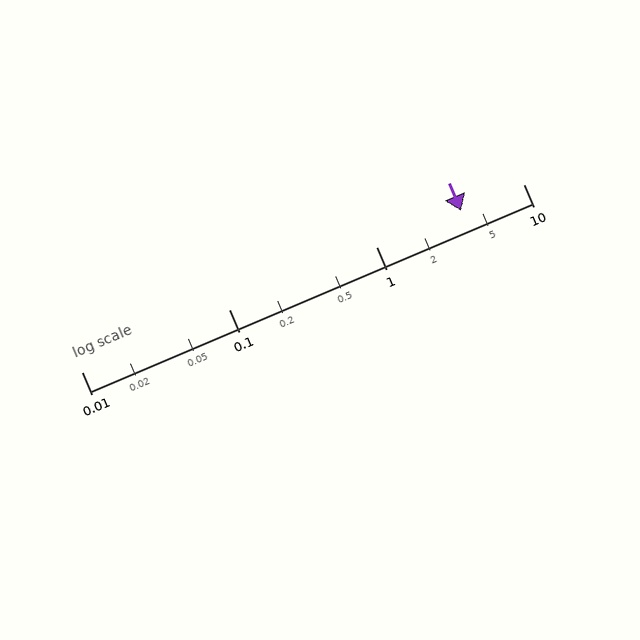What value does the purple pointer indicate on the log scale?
The pointer indicates approximately 3.8.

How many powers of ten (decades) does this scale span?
The scale spans 3 decades, from 0.01 to 10.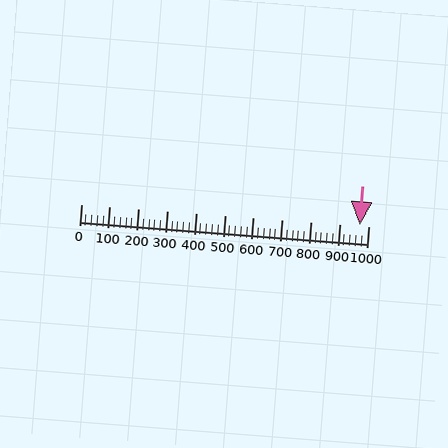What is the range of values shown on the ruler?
The ruler shows values from 0 to 1000.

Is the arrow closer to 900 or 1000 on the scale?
The arrow is closer to 1000.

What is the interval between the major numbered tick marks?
The major tick marks are spaced 100 units apart.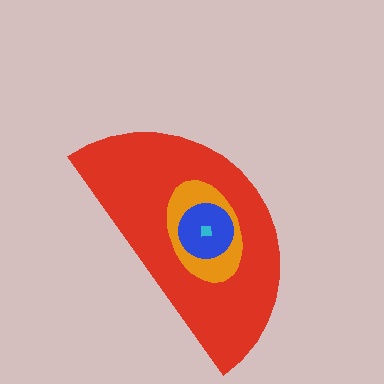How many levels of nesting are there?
4.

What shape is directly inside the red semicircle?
The orange ellipse.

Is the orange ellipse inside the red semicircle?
Yes.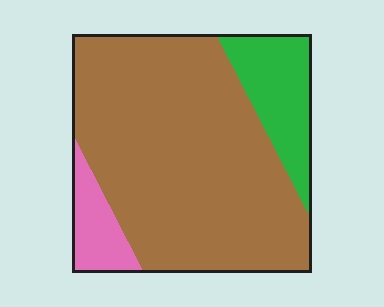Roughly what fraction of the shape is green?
Green covers 16% of the shape.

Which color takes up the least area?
Pink, at roughly 10%.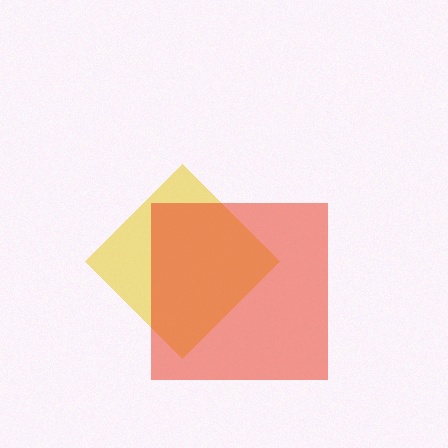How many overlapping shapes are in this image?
There are 2 overlapping shapes in the image.